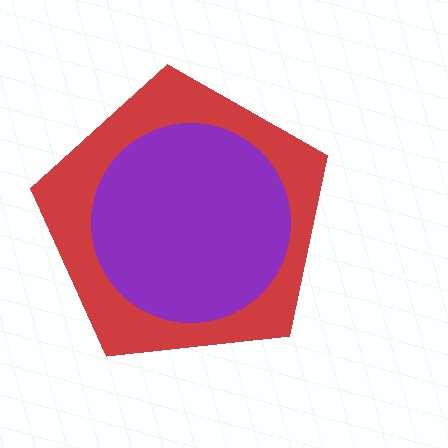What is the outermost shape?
The red pentagon.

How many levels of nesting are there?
2.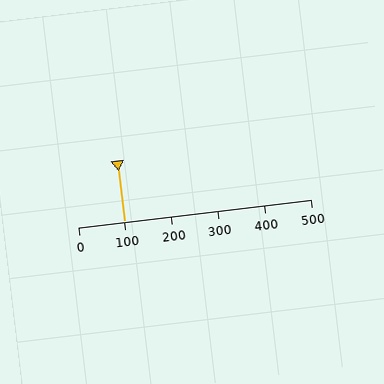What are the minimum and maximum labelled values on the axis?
The axis runs from 0 to 500.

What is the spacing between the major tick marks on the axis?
The major ticks are spaced 100 apart.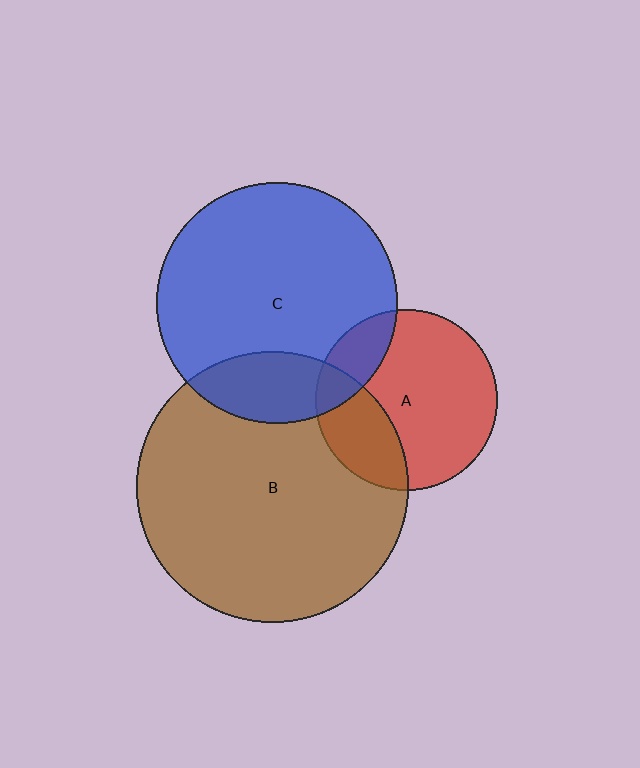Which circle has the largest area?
Circle B (brown).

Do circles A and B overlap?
Yes.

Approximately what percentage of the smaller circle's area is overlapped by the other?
Approximately 30%.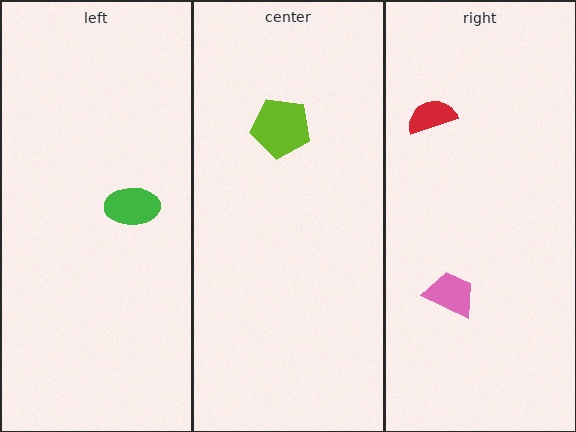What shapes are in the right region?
The red semicircle, the pink trapezoid.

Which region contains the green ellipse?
The left region.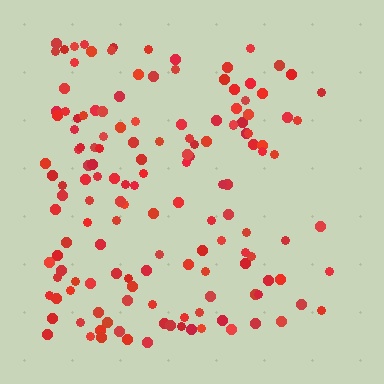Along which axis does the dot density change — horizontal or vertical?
Horizontal.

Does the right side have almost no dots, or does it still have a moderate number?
Still a moderate number, just noticeably fewer than the left.